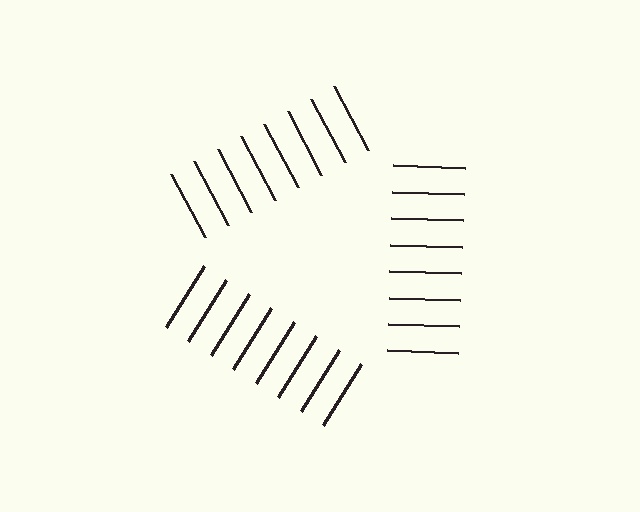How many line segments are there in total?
24 — 8 along each of the 3 edges.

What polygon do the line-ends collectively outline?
An illusory triangle — the line segments terminate on its edges but no continuous stroke is drawn.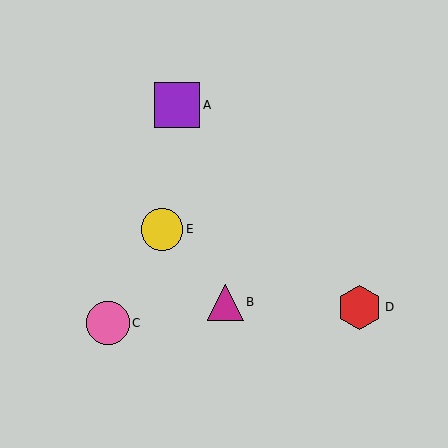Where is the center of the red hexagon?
The center of the red hexagon is at (360, 307).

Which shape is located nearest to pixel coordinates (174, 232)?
The yellow circle (labeled E) at (162, 229) is nearest to that location.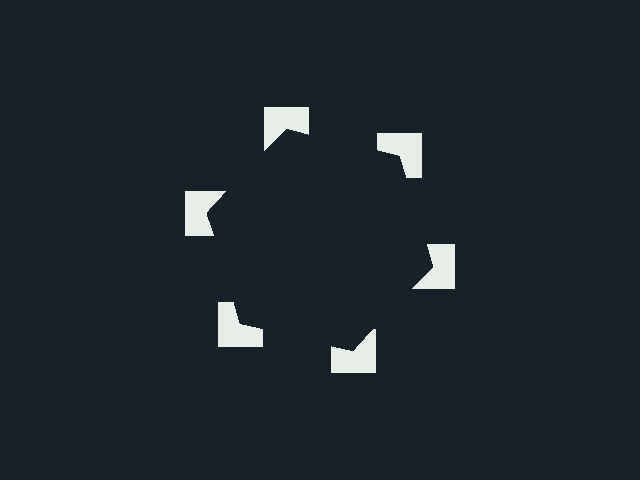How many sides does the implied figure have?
6 sides.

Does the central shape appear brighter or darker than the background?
It typically appears slightly darker than the background, even though no actual brightness change is drawn.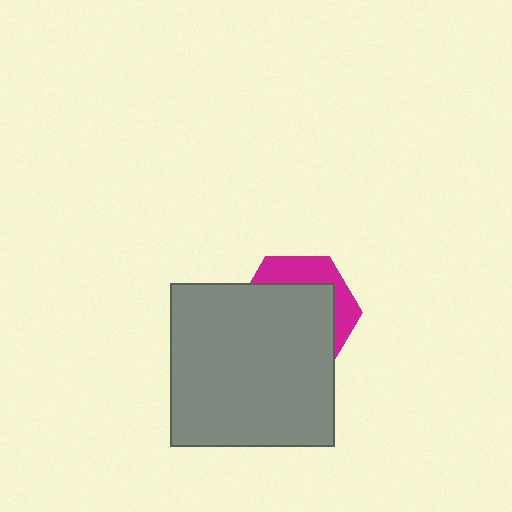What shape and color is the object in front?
The object in front is a gray square.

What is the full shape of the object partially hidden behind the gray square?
The partially hidden object is a magenta hexagon.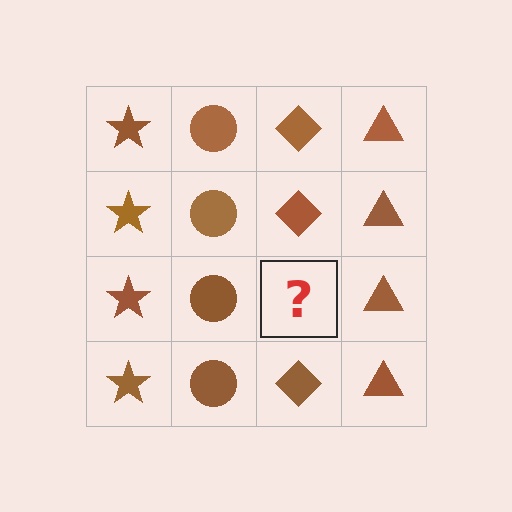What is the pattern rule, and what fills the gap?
The rule is that each column has a consistent shape. The gap should be filled with a brown diamond.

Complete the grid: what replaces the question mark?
The question mark should be replaced with a brown diamond.